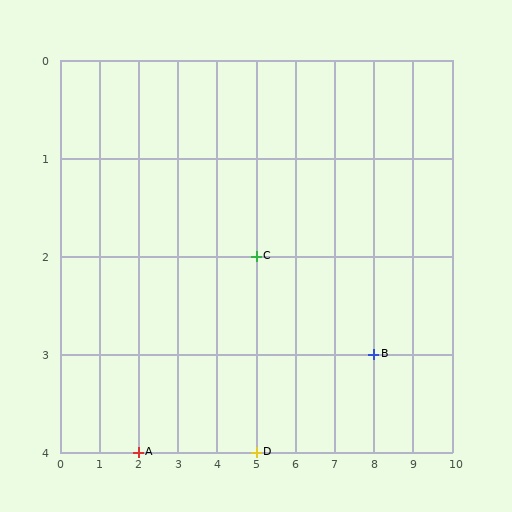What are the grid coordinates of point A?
Point A is at grid coordinates (2, 4).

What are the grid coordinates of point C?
Point C is at grid coordinates (5, 2).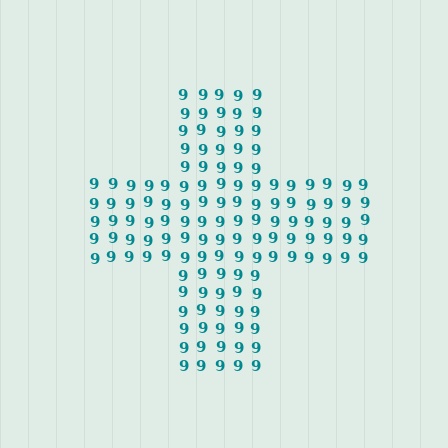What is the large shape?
The large shape is a cross.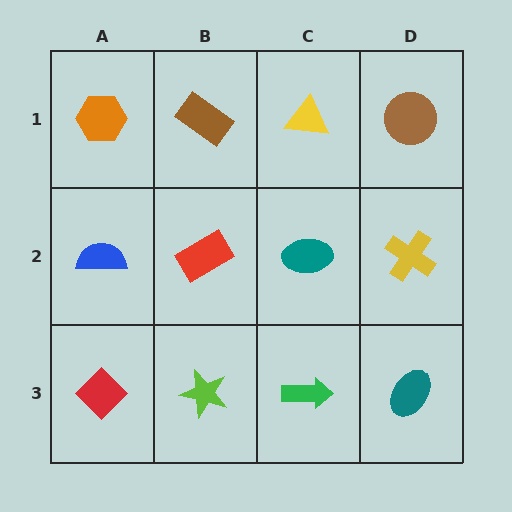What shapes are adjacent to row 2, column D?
A brown circle (row 1, column D), a teal ellipse (row 3, column D), a teal ellipse (row 2, column C).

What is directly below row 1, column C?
A teal ellipse.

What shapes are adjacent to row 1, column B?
A red rectangle (row 2, column B), an orange hexagon (row 1, column A), a yellow triangle (row 1, column C).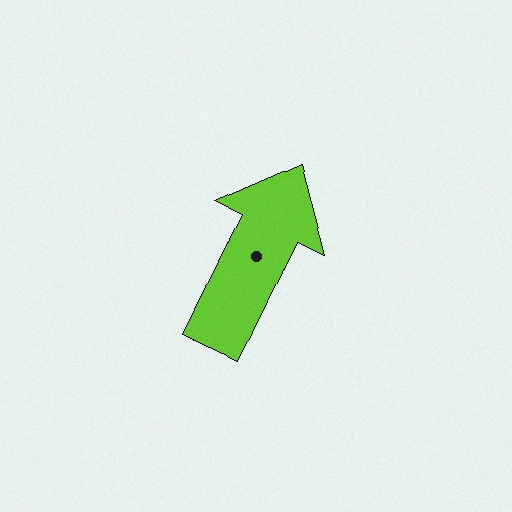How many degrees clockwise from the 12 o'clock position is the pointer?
Approximately 26 degrees.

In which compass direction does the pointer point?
Northeast.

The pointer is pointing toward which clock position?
Roughly 1 o'clock.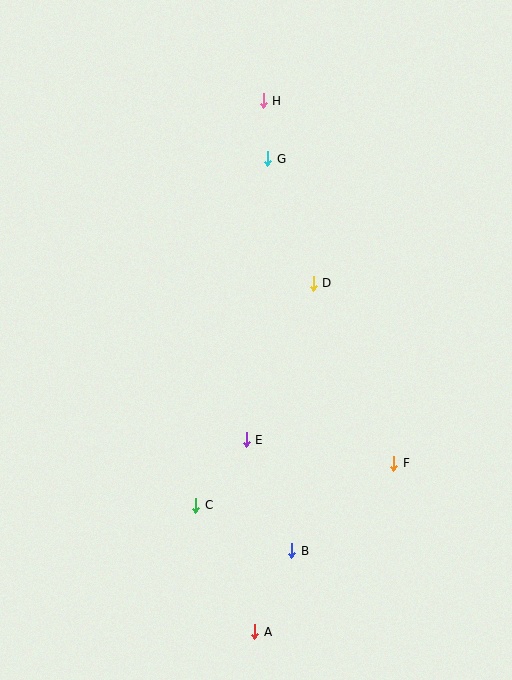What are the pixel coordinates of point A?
Point A is at (255, 632).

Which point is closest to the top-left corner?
Point H is closest to the top-left corner.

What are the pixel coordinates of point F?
Point F is at (394, 463).